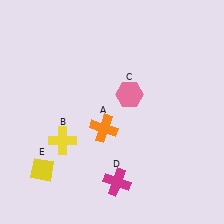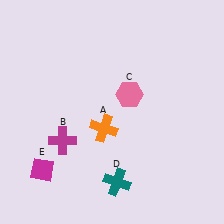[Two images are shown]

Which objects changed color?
B changed from yellow to magenta. D changed from magenta to teal. E changed from yellow to magenta.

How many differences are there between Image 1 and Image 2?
There are 3 differences between the two images.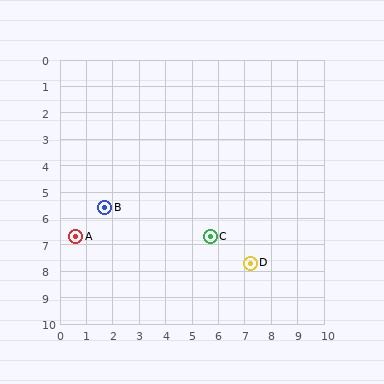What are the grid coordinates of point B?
Point B is at approximately (1.7, 5.6).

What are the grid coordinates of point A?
Point A is at approximately (0.6, 6.7).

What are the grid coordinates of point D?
Point D is at approximately (7.2, 7.7).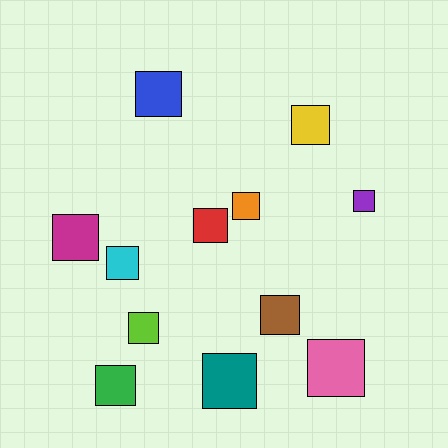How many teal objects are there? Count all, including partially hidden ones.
There is 1 teal object.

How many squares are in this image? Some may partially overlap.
There are 12 squares.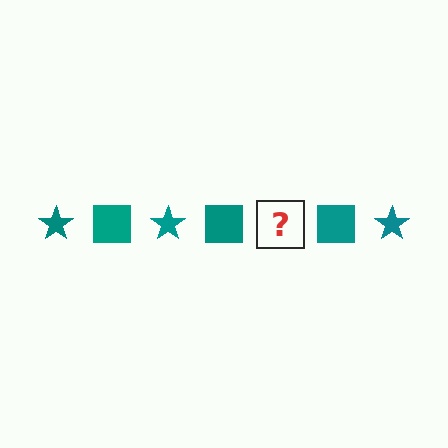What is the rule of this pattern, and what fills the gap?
The rule is that the pattern cycles through star, square shapes in teal. The gap should be filled with a teal star.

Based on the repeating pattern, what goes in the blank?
The blank should be a teal star.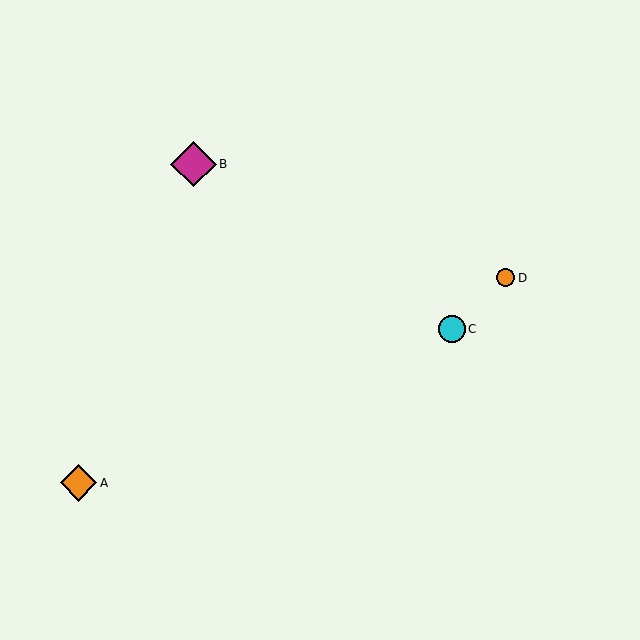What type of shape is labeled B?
Shape B is a magenta diamond.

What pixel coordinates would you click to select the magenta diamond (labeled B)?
Click at (194, 164) to select the magenta diamond B.